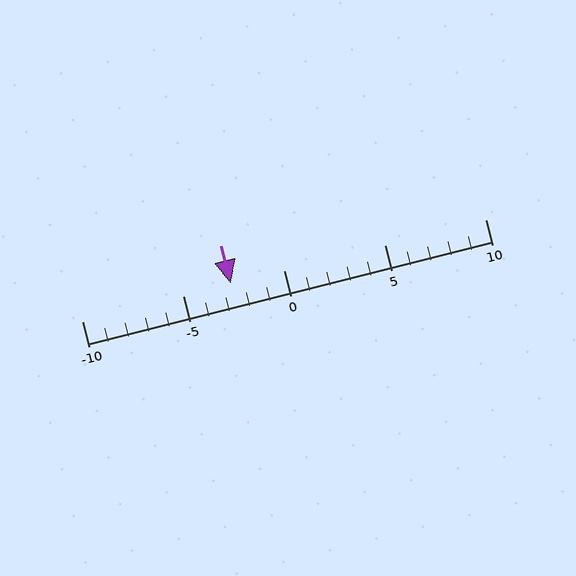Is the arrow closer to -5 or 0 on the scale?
The arrow is closer to -5.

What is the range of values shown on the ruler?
The ruler shows values from -10 to 10.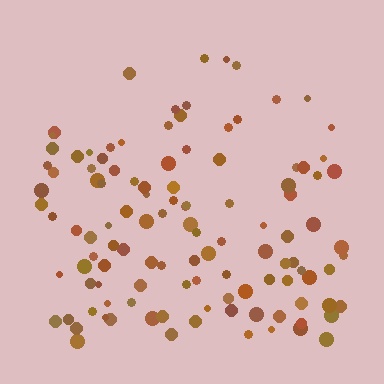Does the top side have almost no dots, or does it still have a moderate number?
Still a moderate number, just noticeably fewer than the bottom.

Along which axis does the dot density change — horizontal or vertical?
Vertical.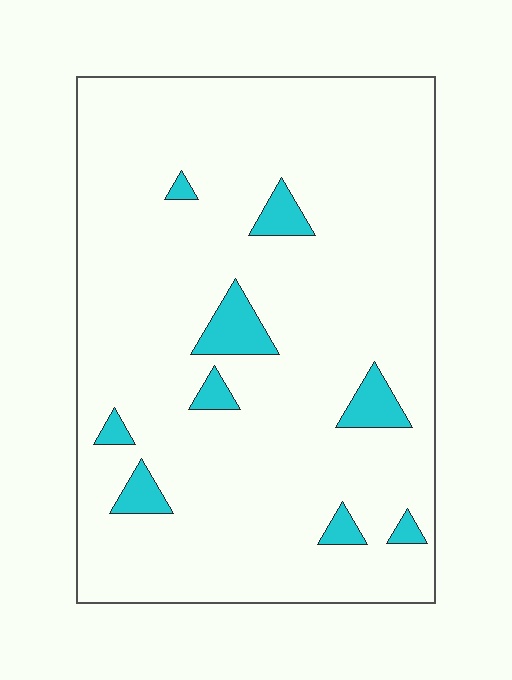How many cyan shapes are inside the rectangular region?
9.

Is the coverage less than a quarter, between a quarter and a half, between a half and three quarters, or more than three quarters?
Less than a quarter.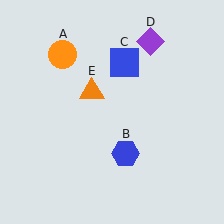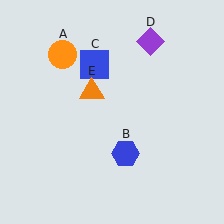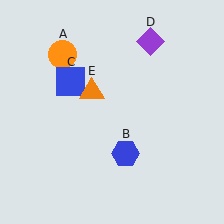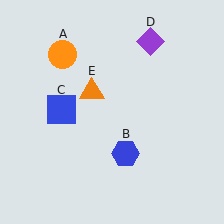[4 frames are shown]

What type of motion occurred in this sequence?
The blue square (object C) rotated counterclockwise around the center of the scene.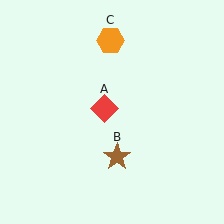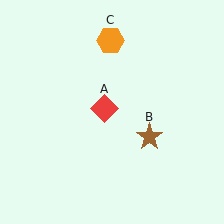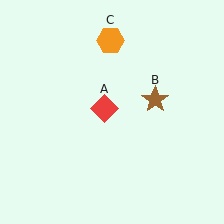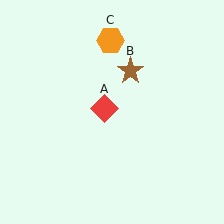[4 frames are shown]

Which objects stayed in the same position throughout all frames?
Red diamond (object A) and orange hexagon (object C) remained stationary.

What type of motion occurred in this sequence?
The brown star (object B) rotated counterclockwise around the center of the scene.